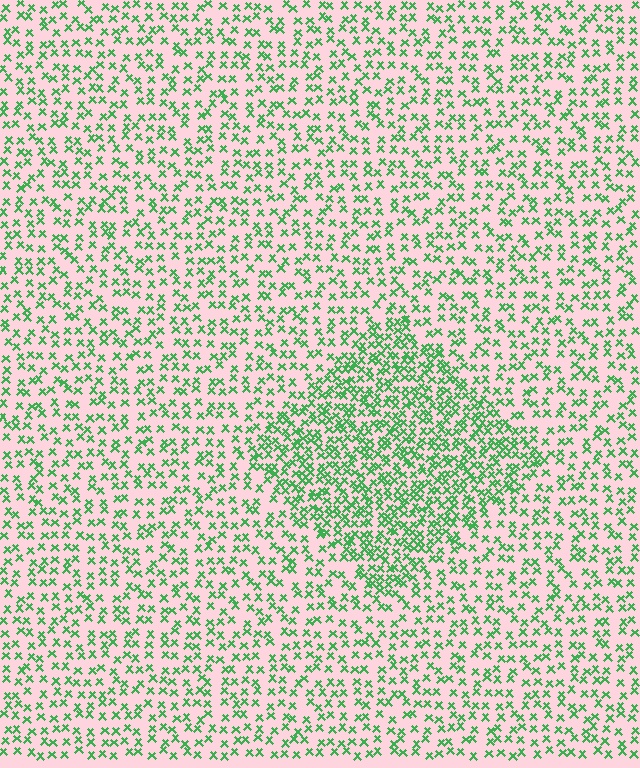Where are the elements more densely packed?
The elements are more densely packed inside the diamond boundary.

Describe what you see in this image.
The image contains small green elements arranged at two different densities. A diamond-shaped region is visible where the elements are more densely packed than the surrounding area.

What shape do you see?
I see a diamond.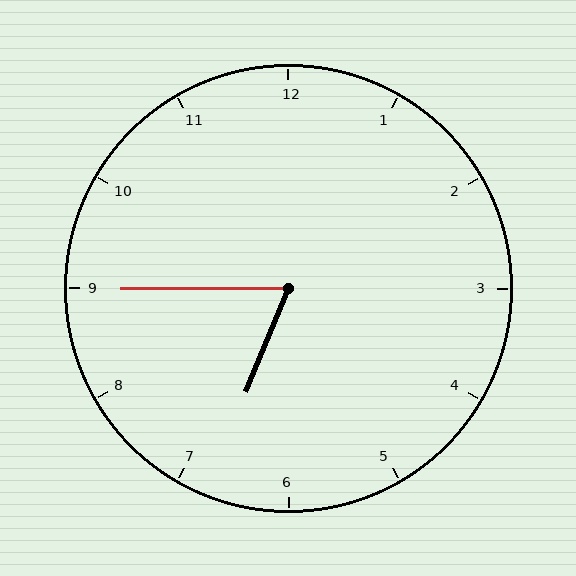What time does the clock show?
6:45.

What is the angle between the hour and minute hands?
Approximately 68 degrees.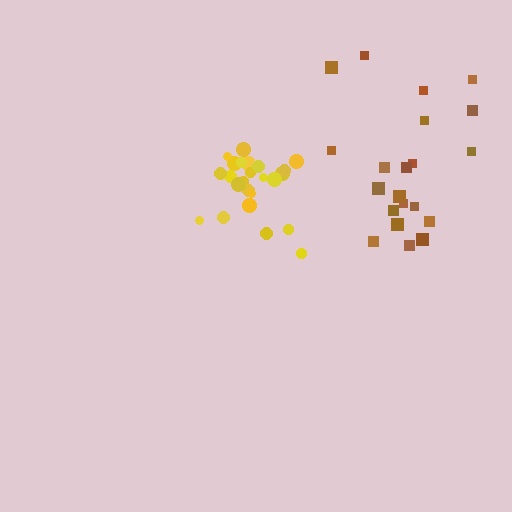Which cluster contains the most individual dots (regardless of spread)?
Yellow (25).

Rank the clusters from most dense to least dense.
yellow, brown.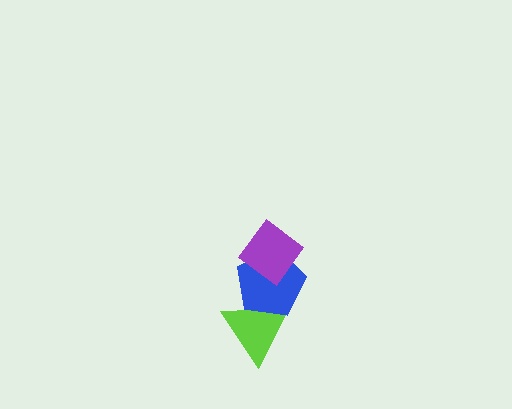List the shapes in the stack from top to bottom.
From top to bottom: the purple diamond, the blue pentagon, the lime triangle.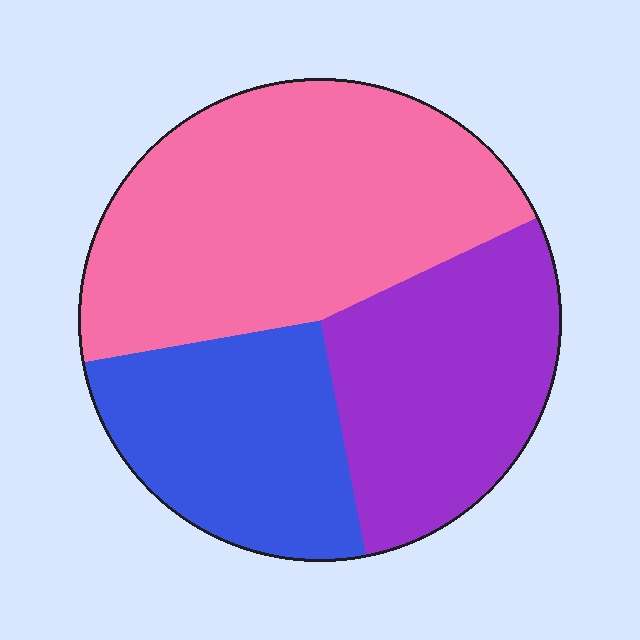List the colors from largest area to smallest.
From largest to smallest: pink, purple, blue.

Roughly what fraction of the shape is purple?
Purple takes up between a quarter and a half of the shape.